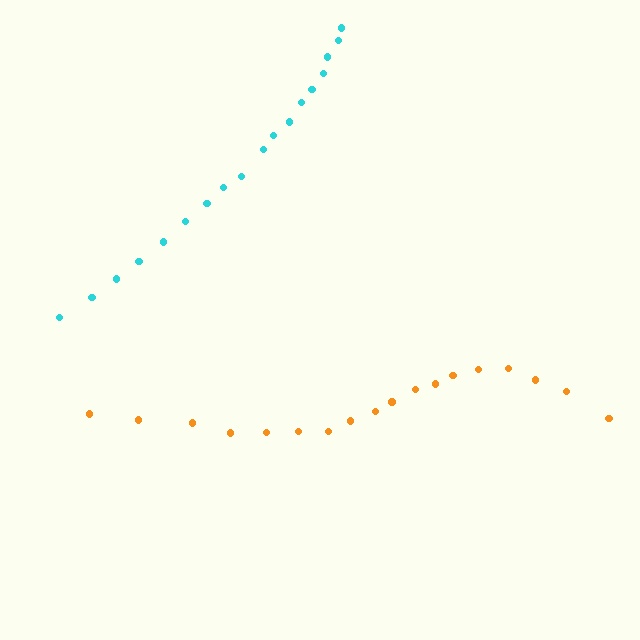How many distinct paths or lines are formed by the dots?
There are 2 distinct paths.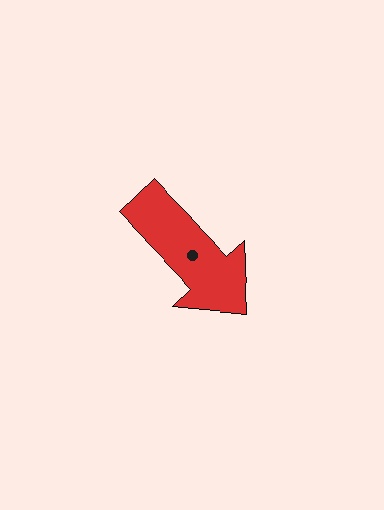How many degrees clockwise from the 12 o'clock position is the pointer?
Approximately 137 degrees.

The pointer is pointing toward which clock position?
Roughly 5 o'clock.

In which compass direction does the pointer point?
Southeast.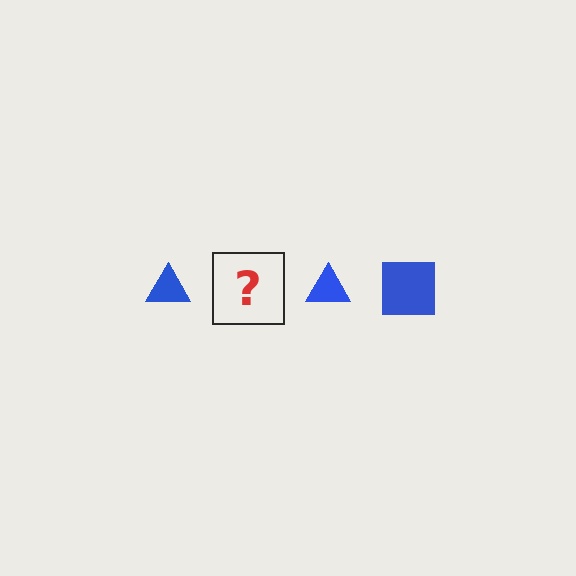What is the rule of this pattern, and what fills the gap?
The rule is that the pattern cycles through triangle, square shapes in blue. The gap should be filled with a blue square.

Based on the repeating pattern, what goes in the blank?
The blank should be a blue square.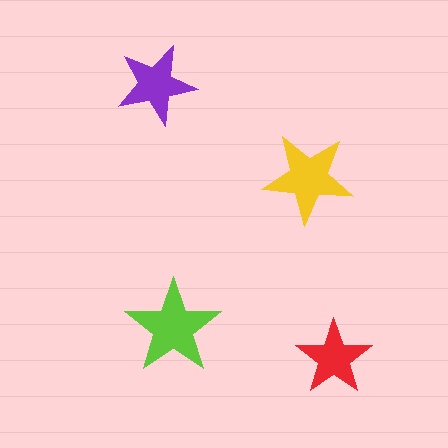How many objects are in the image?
There are 4 objects in the image.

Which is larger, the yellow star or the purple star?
The yellow one.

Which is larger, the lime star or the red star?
The lime one.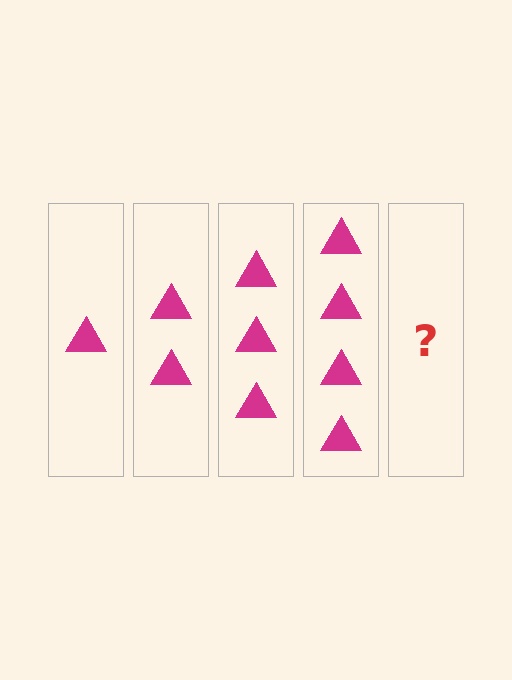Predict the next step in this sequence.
The next step is 5 triangles.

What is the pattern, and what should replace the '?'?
The pattern is that each step adds one more triangle. The '?' should be 5 triangles.